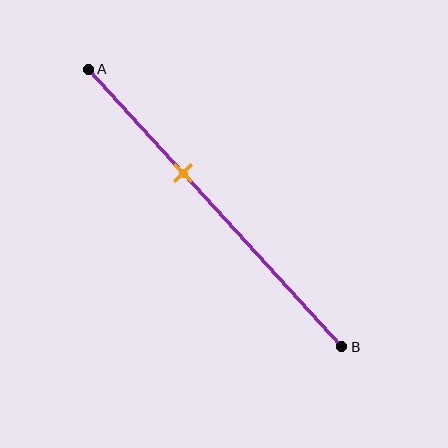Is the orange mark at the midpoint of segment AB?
No, the mark is at about 35% from A, not at the 50% midpoint.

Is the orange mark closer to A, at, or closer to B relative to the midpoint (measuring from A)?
The orange mark is closer to point A than the midpoint of segment AB.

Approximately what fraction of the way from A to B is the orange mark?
The orange mark is approximately 35% of the way from A to B.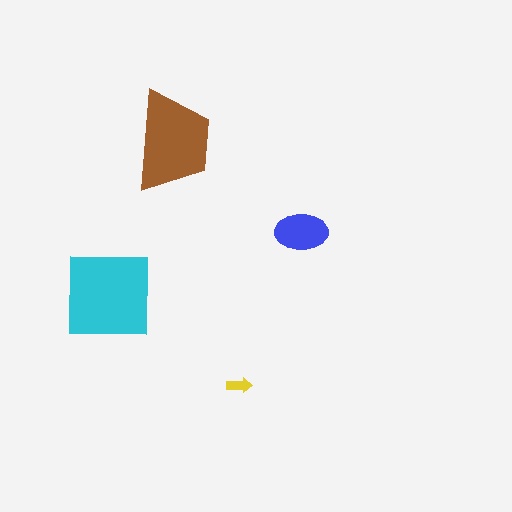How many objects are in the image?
There are 4 objects in the image.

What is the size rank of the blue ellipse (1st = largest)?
3rd.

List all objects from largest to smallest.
The cyan square, the brown trapezoid, the blue ellipse, the yellow arrow.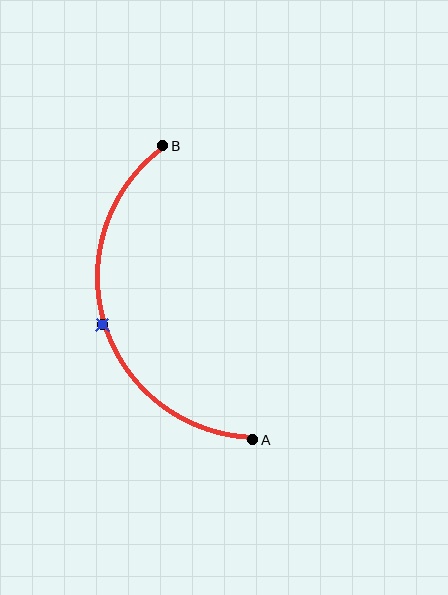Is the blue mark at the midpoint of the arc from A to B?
Yes. The blue mark lies on the arc at equal arc-length from both A and B — it is the arc midpoint.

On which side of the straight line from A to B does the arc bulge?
The arc bulges to the left of the straight line connecting A and B.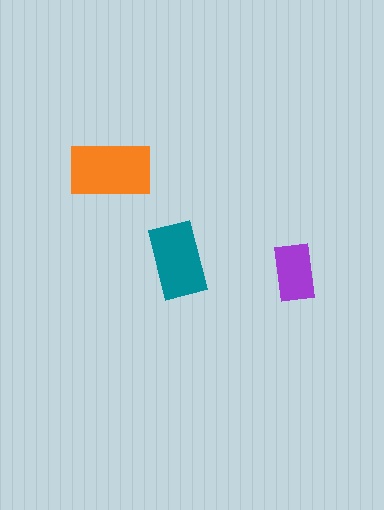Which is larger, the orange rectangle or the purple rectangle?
The orange one.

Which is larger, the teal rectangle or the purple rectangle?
The teal one.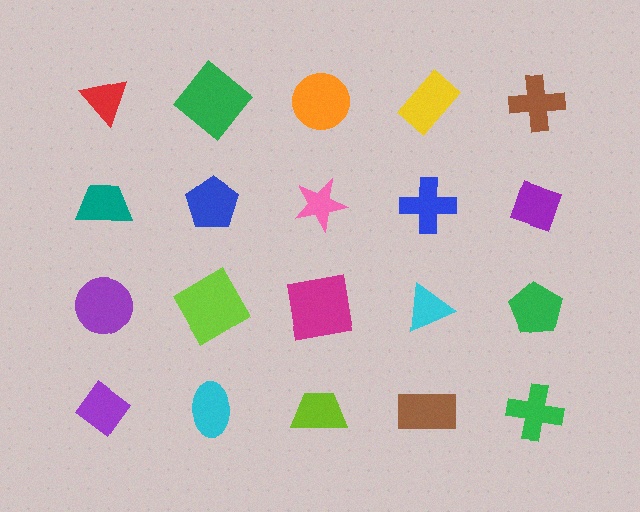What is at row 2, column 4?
A blue cross.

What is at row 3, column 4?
A cyan triangle.